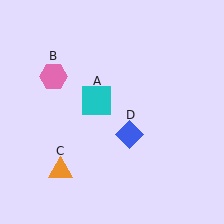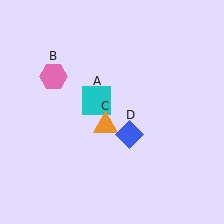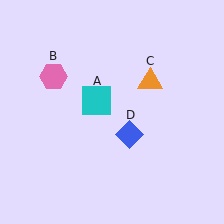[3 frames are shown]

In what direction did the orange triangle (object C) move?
The orange triangle (object C) moved up and to the right.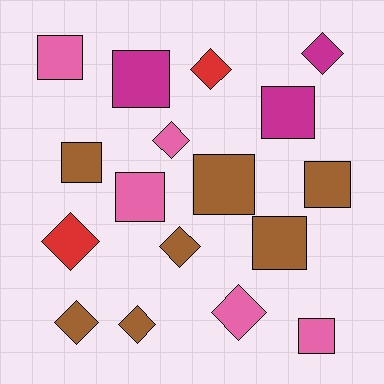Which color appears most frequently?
Brown, with 7 objects.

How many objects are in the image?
There are 17 objects.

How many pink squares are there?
There are 3 pink squares.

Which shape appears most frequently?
Square, with 9 objects.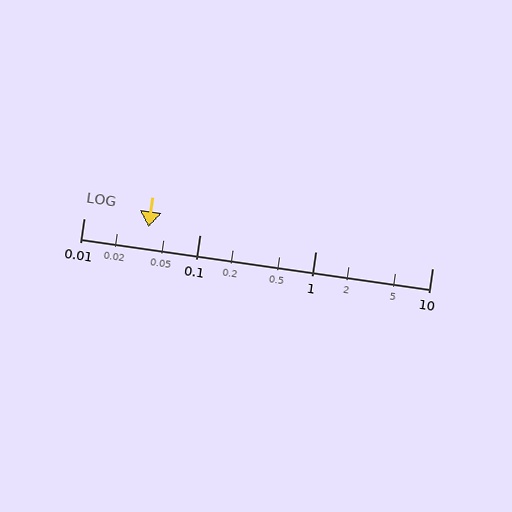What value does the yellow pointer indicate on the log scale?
The pointer indicates approximately 0.036.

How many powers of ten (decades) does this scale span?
The scale spans 3 decades, from 0.01 to 10.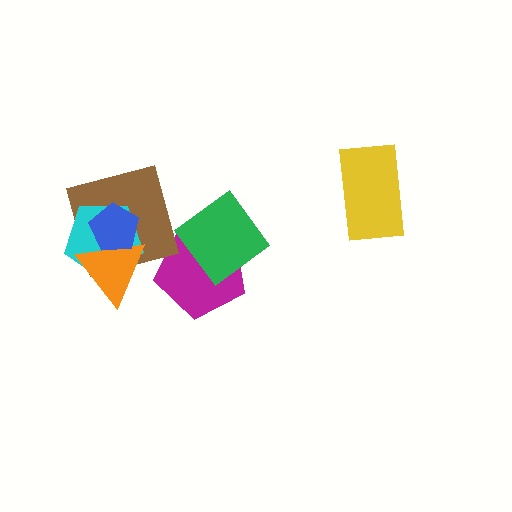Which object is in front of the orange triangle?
The blue pentagon is in front of the orange triangle.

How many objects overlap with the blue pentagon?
3 objects overlap with the blue pentagon.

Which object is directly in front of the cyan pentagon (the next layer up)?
The orange triangle is directly in front of the cyan pentagon.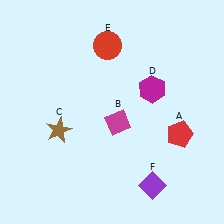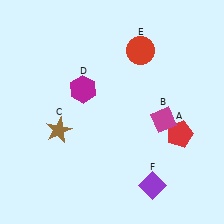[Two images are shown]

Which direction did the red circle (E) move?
The red circle (E) moved right.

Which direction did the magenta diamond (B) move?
The magenta diamond (B) moved right.